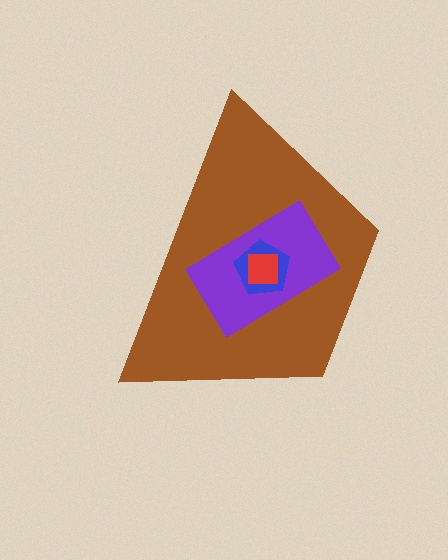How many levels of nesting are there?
4.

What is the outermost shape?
The brown trapezoid.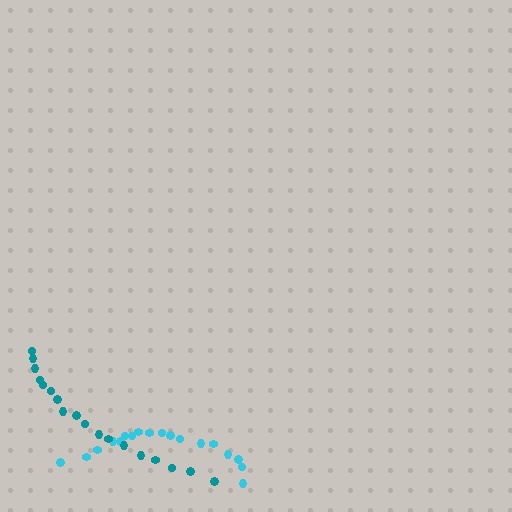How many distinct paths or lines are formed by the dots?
There are 2 distinct paths.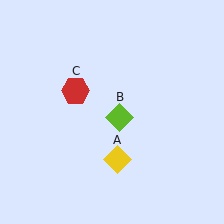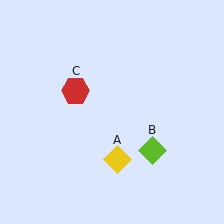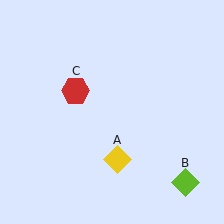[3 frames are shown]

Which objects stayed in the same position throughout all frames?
Yellow diamond (object A) and red hexagon (object C) remained stationary.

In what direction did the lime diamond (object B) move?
The lime diamond (object B) moved down and to the right.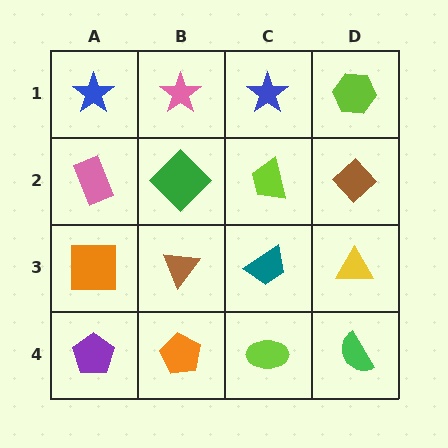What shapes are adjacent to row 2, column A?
A blue star (row 1, column A), an orange square (row 3, column A), a green diamond (row 2, column B).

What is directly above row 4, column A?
An orange square.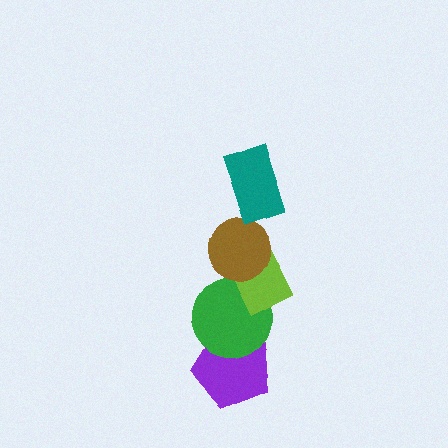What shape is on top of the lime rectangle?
The brown circle is on top of the lime rectangle.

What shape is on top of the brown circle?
The teal rectangle is on top of the brown circle.